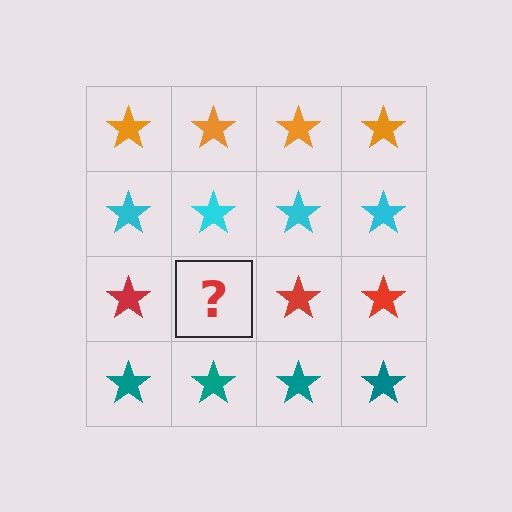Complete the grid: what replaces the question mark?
The question mark should be replaced with a red star.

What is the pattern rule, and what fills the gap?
The rule is that each row has a consistent color. The gap should be filled with a red star.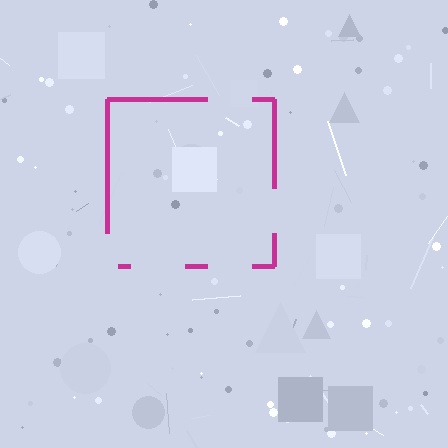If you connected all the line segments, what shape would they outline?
They would outline a square.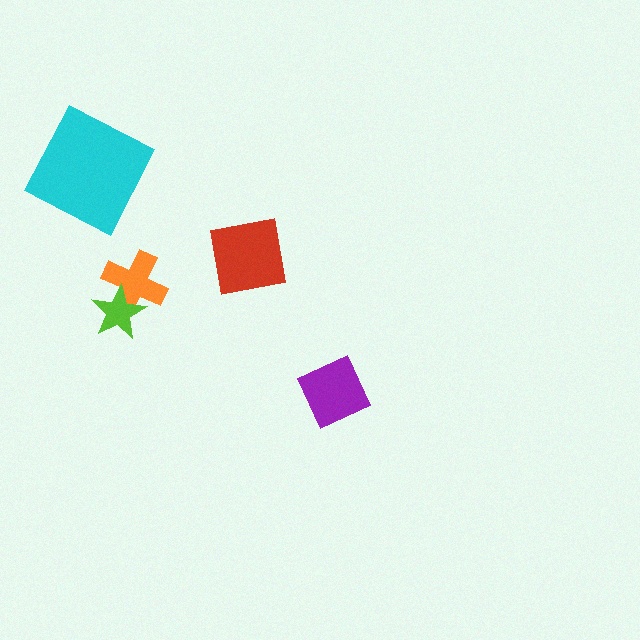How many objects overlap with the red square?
0 objects overlap with the red square.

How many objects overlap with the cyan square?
0 objects overlap with the cyan square.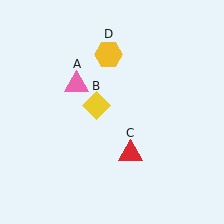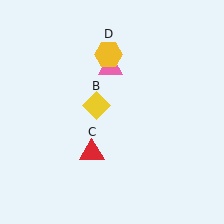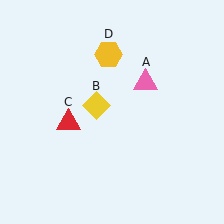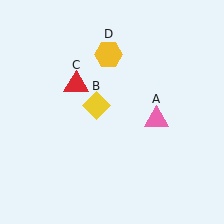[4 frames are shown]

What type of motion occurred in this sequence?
The pink triangle (object A), red triangle (object C) rotated clockwise around the center of the scene.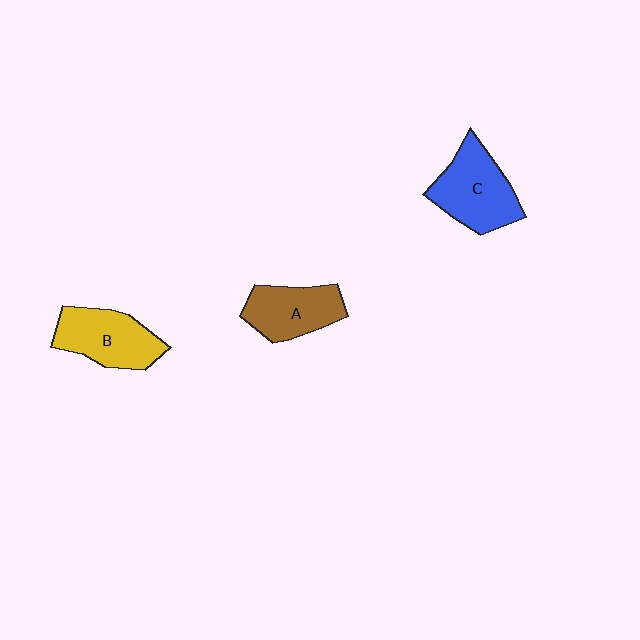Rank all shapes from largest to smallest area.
From largest to smallest: C (blue), B (yellow), A (brown).